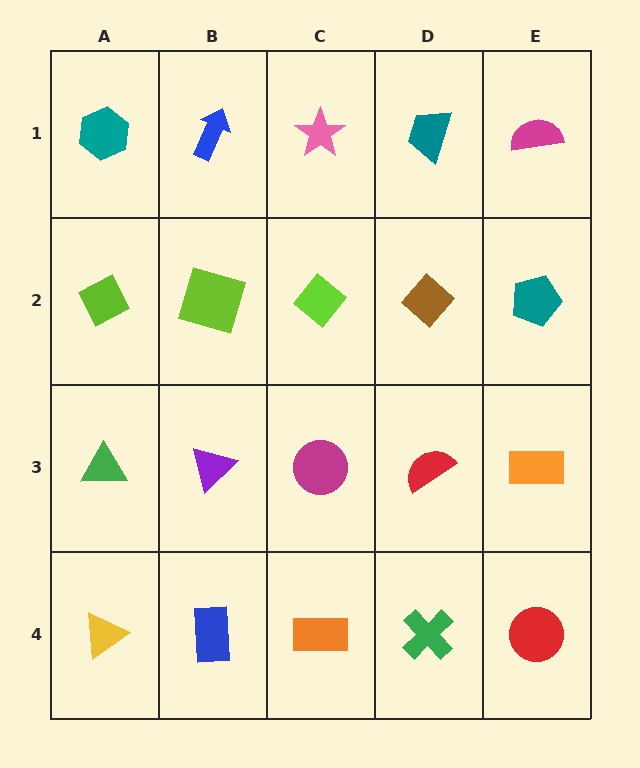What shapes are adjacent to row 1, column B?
A lime square (row 2, column B), a teal hexagon (row 1, column A), a pink star (row 1, column C).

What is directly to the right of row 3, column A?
A purple triangle.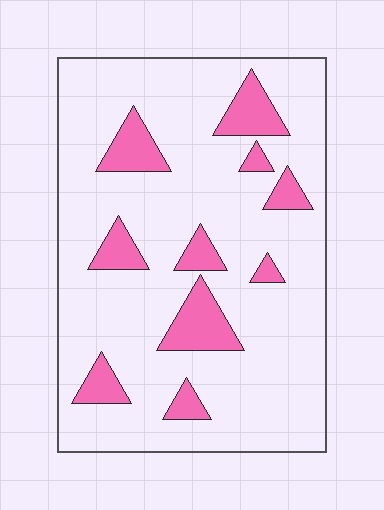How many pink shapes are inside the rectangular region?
10.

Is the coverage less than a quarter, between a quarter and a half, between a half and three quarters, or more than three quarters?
Less than a quarter.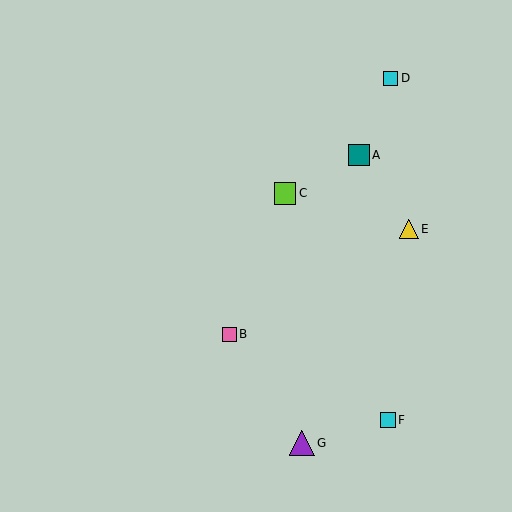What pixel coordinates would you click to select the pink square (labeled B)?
Click at (229, 334) to select the pink square B.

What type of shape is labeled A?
Shape A is a teal square.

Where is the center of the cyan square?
The center of the cyan square is at (388, 420).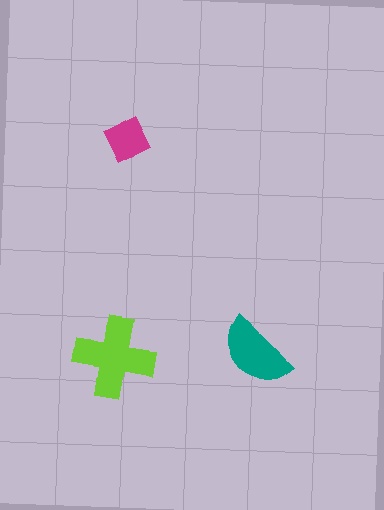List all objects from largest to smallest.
The lime cross, the teal semicircle, the magenta diamond.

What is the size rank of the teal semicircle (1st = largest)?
2nd.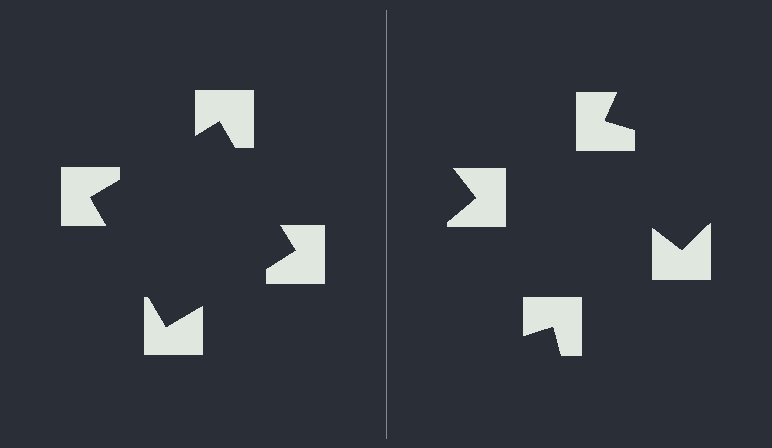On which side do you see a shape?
An illusory square appears on the left side. On the right side the wedge cuts are rotated, so no coherent shape forms.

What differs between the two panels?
The notched squares are positioned identically on both sides; only the wedge orientations differ. On the left they align to a square; on the right they are misaligned.